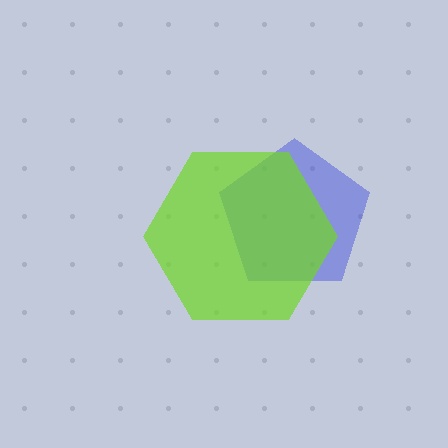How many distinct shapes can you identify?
There are 2 distinct shapes: a blue pentagon, a lime hexagon.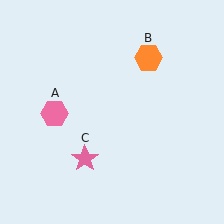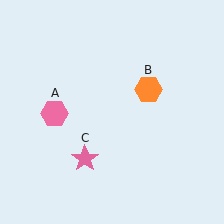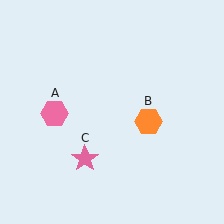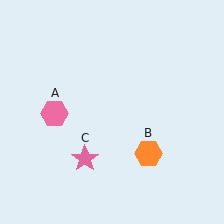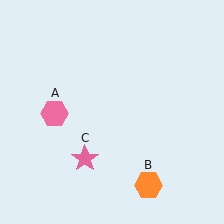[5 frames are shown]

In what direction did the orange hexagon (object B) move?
The orange hexagon (object B) moved down.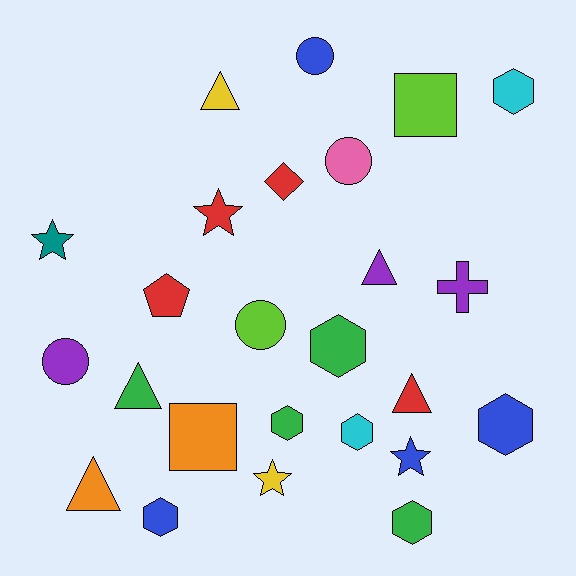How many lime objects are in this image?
There are 2 lime objects.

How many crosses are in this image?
There is 1 cross.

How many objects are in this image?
There are 25 objects.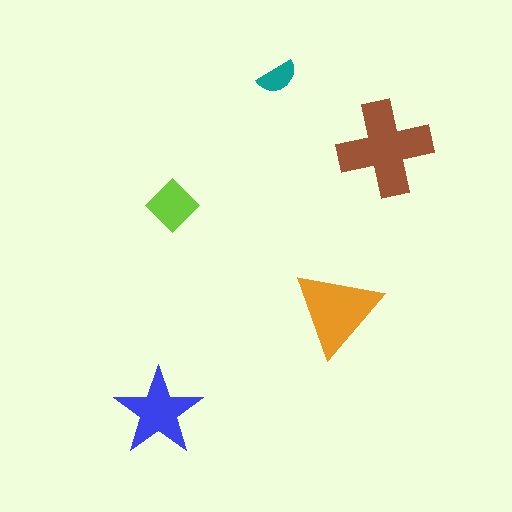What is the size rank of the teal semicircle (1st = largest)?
5th.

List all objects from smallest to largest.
The teal semicircle, the lime diamond, the blue star, the orange triangle, the brown cross.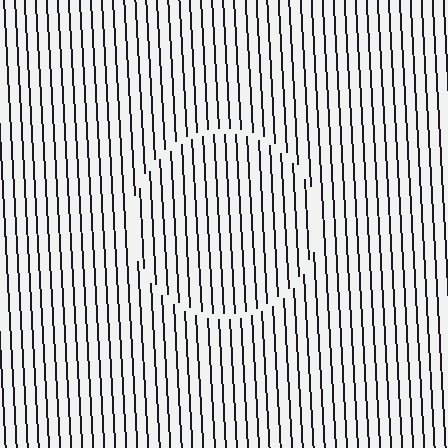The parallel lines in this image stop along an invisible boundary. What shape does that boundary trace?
An illusory circle. The interior of the shape contains the same grating, shifted by half a period — the contour is defined by the phase discontinuity where line-ends from the inner and outer gratings abut.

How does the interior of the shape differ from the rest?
The interior of the shape contains the same grating, shifted by half a period — the contour is defined by the phase discontinuity where line-ends from the inner and outer gratings abut.